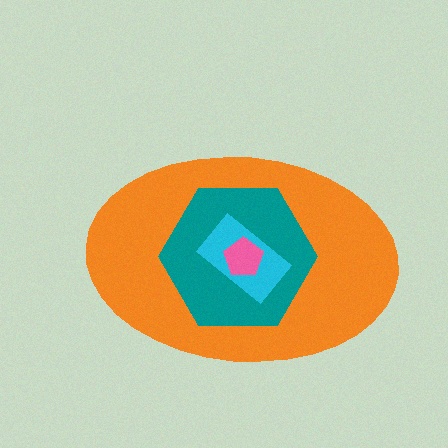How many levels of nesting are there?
4.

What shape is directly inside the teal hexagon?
The cyan rectangle.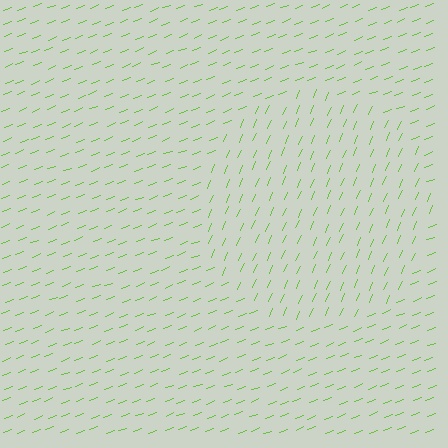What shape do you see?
I see a circle.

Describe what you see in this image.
The image is filled with small lime line segments. A circle region in the image has lines oriented differently from the surrounding lines, creating a visible texture boundary.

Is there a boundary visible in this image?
Yes, there is a texture boundary formed by a change in line orientation.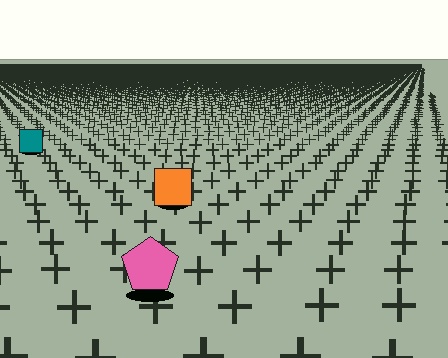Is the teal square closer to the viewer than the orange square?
No. The orange square is closer — you can tell from the texture gradient: the ground texture is coarser near it.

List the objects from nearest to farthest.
From nearest to farthest: the pink pentagon, the orange square, the teal square.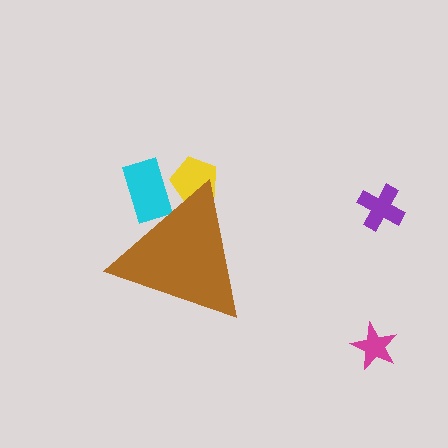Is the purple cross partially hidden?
No, the purple cross is fully visible.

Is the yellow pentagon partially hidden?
Yes, the yellow pentagon is partially hidden behind the brown triangle.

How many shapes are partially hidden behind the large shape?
2 shapes are partially hidden.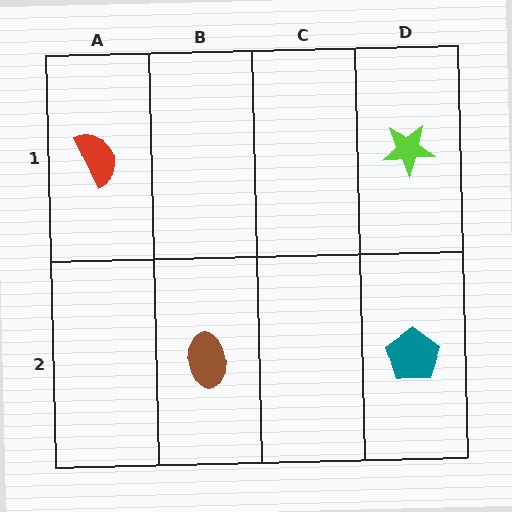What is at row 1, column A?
A red semicircle.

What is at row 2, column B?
A brown ellipse.